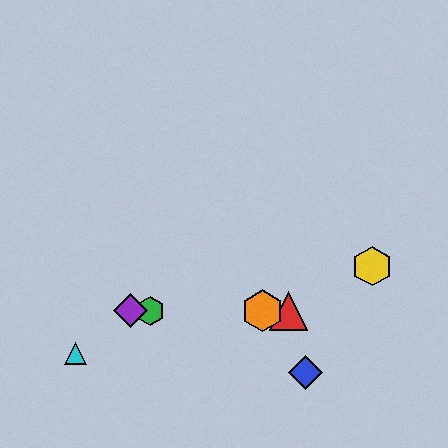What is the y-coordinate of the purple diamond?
The purple diamond is at y≈311.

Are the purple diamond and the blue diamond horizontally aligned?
No, the purple diamond is at y≈311 and the blue diamond is at y≈373.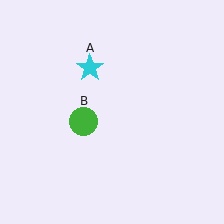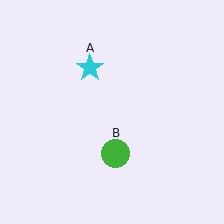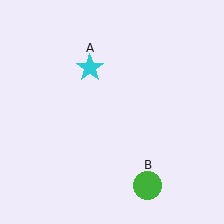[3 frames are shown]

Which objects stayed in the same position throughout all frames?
Cyan star (object A) remained stationary.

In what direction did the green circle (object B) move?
The green circle (object B) moved down and to the right.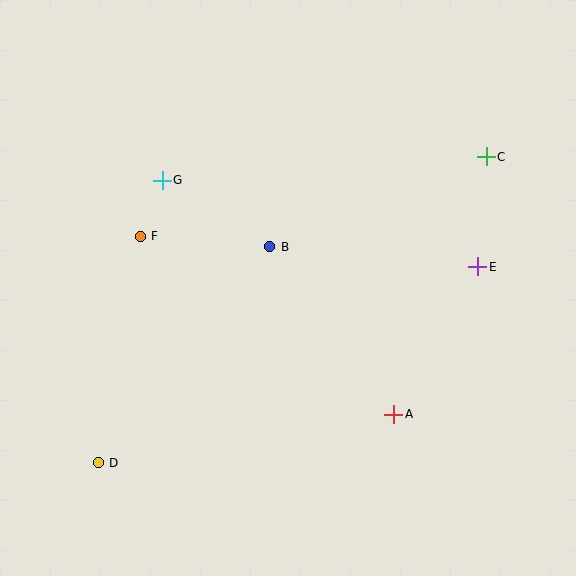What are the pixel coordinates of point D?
Point D is at (98, 463).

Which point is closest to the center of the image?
Point B at (270, 247) is closest to the center.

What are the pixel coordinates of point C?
Point C is at (486, 157).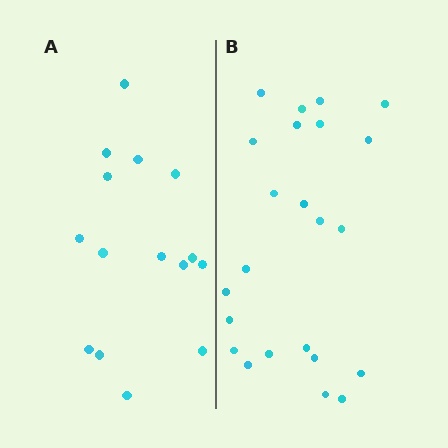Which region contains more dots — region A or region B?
Region B (the right region) has more dots.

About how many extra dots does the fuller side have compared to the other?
Region B has roughly 8 or so more dots than region A.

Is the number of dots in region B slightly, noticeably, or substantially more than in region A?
Region B has substantially more. The ratio is roughly 1.5 to 1.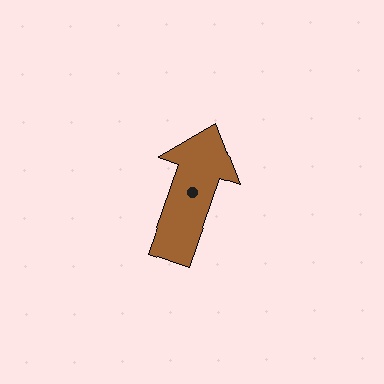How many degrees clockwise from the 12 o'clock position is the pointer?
Approximately 19 degrees.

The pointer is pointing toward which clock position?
Roughly 1 o'clock.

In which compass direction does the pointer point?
North.